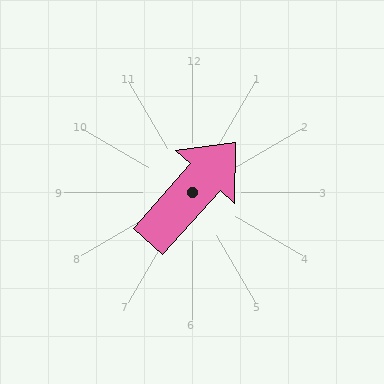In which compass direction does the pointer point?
Northeast.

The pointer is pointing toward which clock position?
Roughly 1 o'clock.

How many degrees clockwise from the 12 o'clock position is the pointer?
Approximately 42 degrees.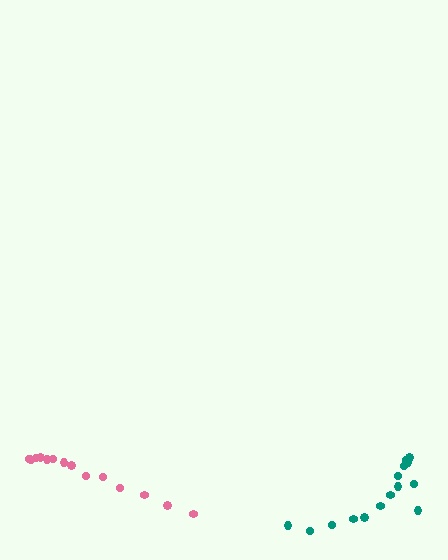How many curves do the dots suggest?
There are 2 distinct paths.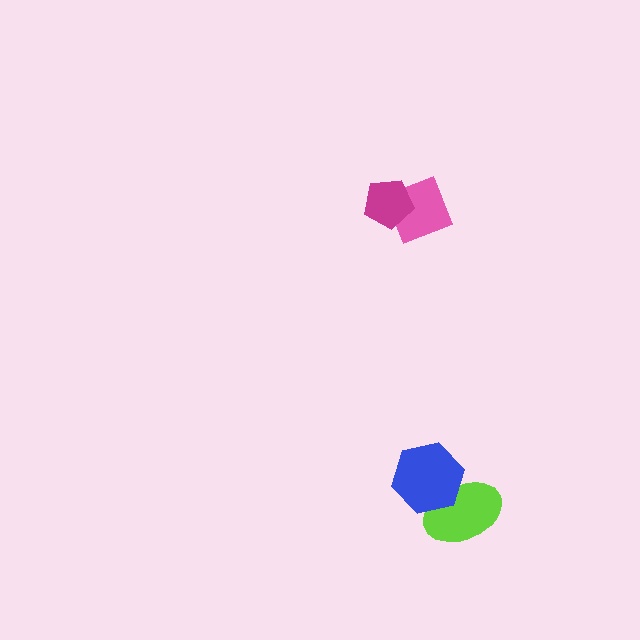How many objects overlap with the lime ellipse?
1 object overlaps with the lime ellipse.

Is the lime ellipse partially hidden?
Yes, it is partially covered by another shape.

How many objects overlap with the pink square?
1 object overlaps with the pink square.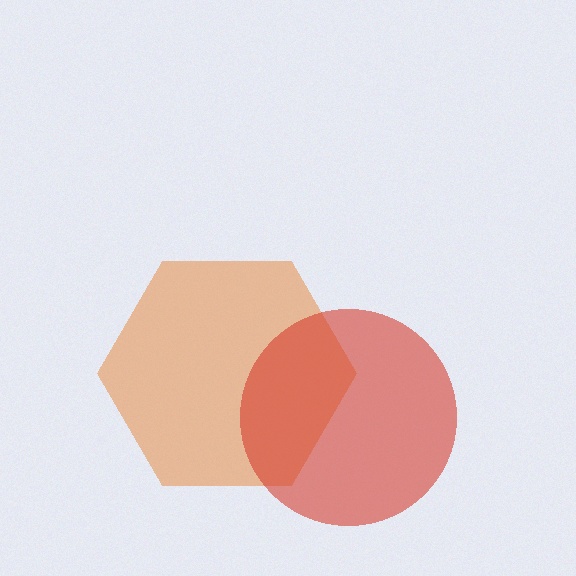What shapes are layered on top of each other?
The layered shapes are: an orange hexagon, a red circle.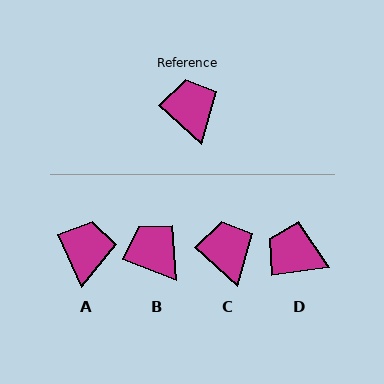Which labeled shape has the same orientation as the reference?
C.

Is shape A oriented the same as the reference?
No, it is off by about 23 degrees.